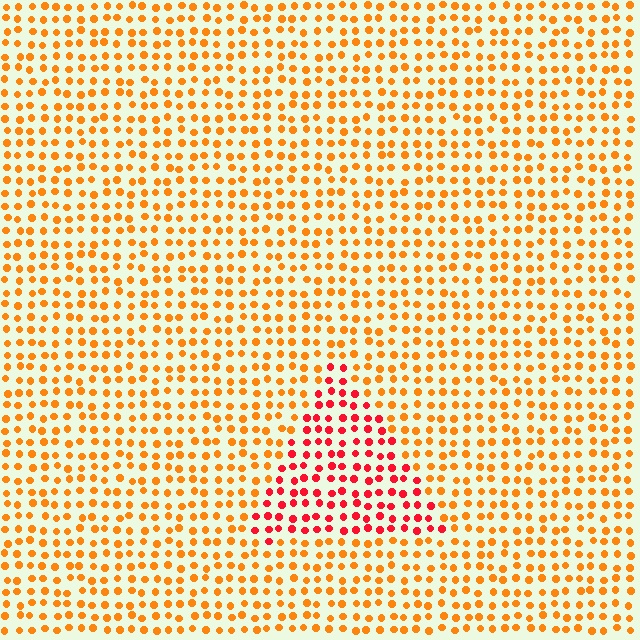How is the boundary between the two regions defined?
The boundary is defined purely by a slight shift in hue (about 38 degrees). Spacing, size, and orientation are identical on both sides.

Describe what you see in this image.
The image is filled with small orange elements in a uniform arrangement. A triangle-shaped region is visible where the elements are tinted to a slightly different hue, forming a subtle color boundary.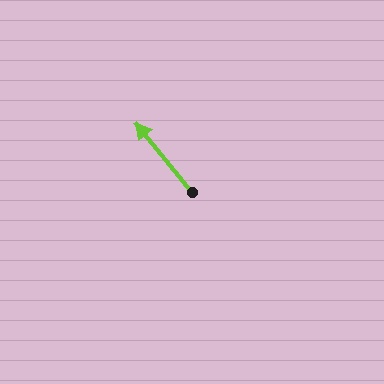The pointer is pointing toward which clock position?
Roughly 11 o'clock.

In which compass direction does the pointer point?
Northwest.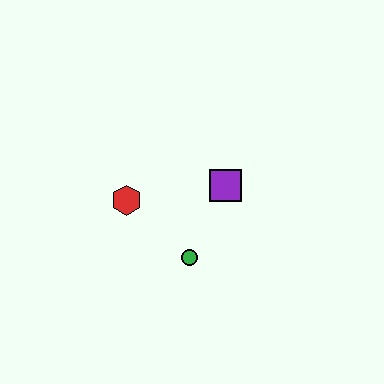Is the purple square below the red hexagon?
No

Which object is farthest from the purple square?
The red hexagon is farthest from the purple square.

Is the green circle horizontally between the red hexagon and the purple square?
Yes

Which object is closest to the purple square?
The green circle is closest to the purple square.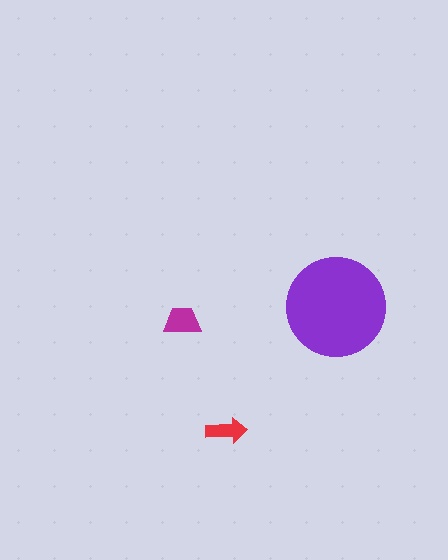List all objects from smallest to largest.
The red arrow, the magenta trapezoid, the purple circle.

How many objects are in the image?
There are 3 objects in the image.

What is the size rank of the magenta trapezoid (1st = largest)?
2nd.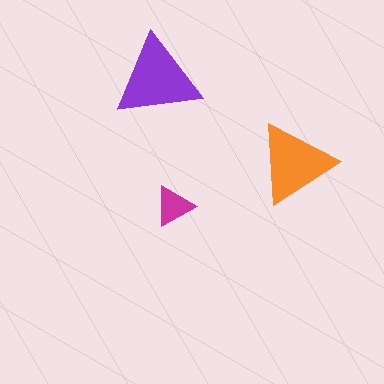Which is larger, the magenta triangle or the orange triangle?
The orange one.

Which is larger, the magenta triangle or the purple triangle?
The purple one.